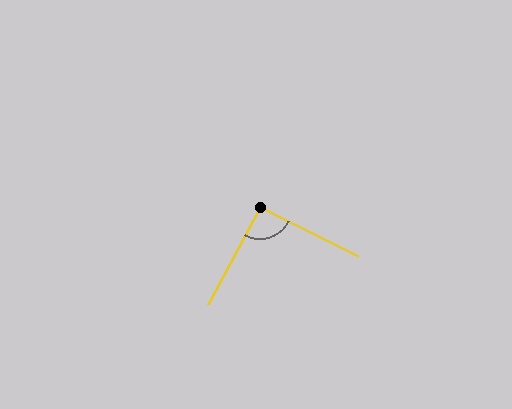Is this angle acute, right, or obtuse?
It is approximately a right angle.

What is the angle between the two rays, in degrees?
Approximately 92 degrees.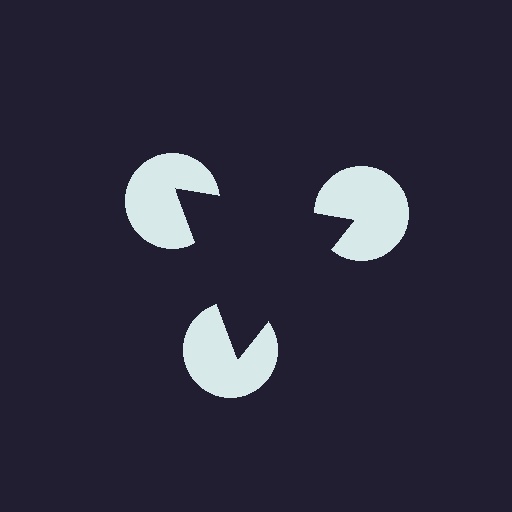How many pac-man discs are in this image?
There are 3 — one at each vertex of the illusory triangle.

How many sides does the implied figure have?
3 sides.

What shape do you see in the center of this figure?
An illusory triangle — its edges are inferred from the aligned wedge cuts in the pac-man discs, not physically drawn.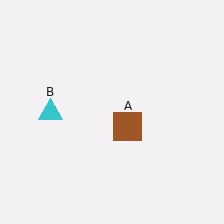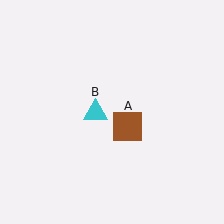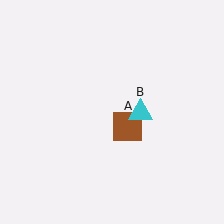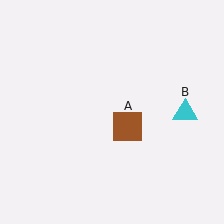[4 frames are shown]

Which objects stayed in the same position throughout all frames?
Brown square (object A) remained stationary.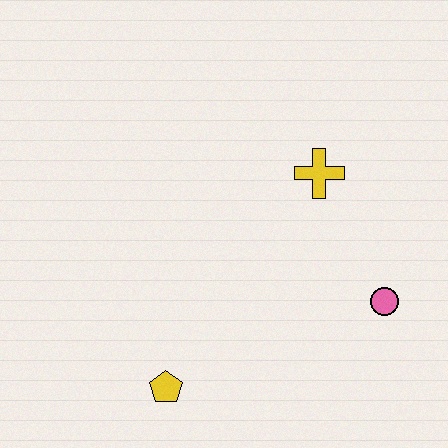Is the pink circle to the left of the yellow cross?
No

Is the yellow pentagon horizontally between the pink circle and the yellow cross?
No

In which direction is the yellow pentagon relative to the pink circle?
The yellow pentagon is to the left of the pink circle.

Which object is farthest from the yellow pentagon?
The yellow cross is farthest from the yellow pentagon.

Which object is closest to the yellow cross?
The pink circle is closest to the yellow cross.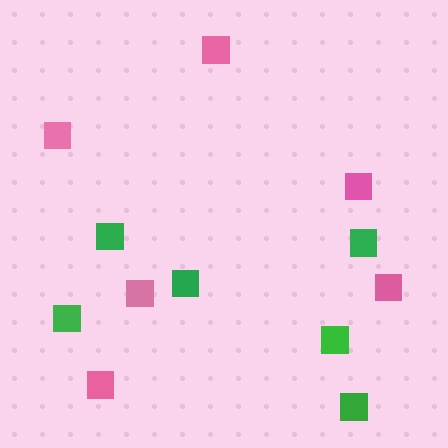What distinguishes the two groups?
There are 2 groups: one group of pink squares (6) and one group of green squares (6).